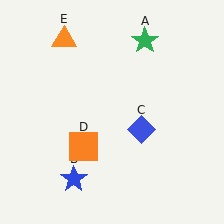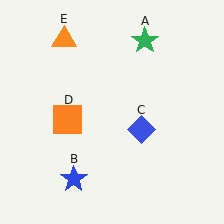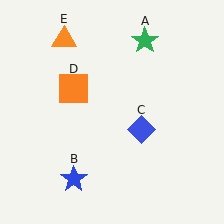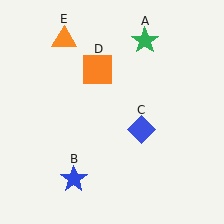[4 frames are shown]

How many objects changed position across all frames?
1 object changed position: orange square (object D).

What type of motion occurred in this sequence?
The orange square (object D) rotated clockwise around the center of the scene.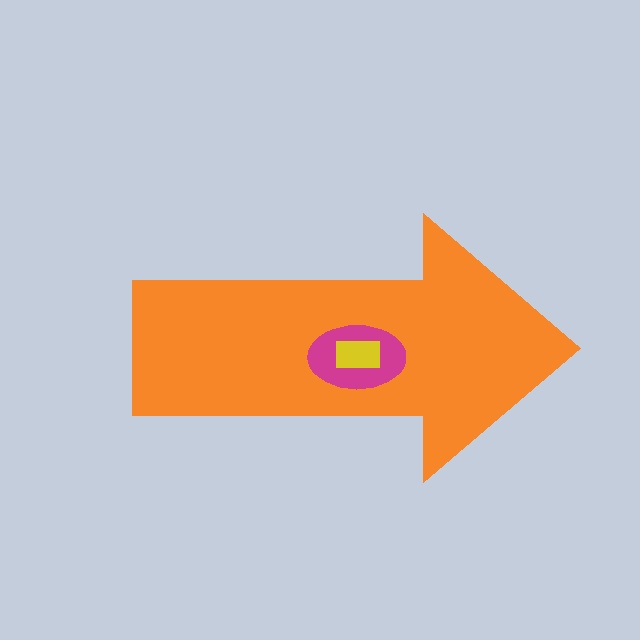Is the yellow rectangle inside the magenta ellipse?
Yes.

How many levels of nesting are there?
3.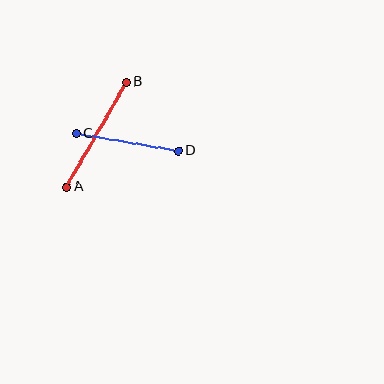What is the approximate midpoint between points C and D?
The midpoint is at approximately (127, 142) pixels.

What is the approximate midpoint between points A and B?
The midpoint is at approximately (96, 135) pixels.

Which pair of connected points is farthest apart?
Points A and B are farthest apart.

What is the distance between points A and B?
The distance is approximately 120 pixels.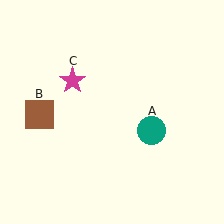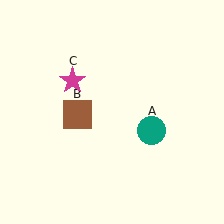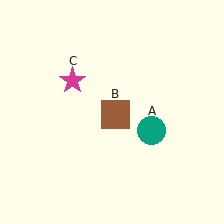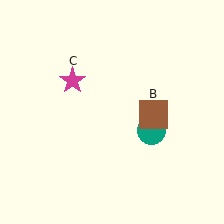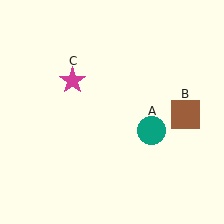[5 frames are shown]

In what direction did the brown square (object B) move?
The brown square (object B) moved right.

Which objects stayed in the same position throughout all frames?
Teal circle (object A) and magenta star (object C) remained stationary.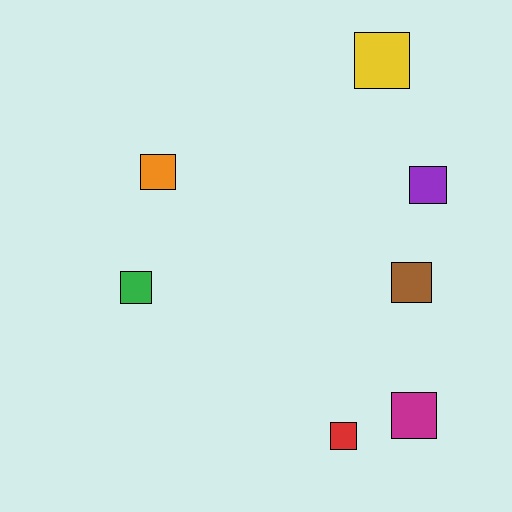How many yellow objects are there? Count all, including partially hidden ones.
There is 1 yellow object.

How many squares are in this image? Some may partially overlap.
There are 7 squares.